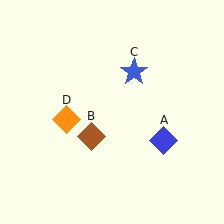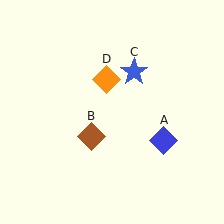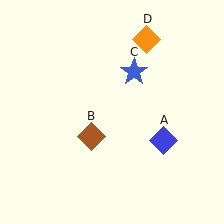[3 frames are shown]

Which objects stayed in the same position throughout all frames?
Blue diamond (object A) and brown diamond (object B) and blue star (object C) remained stationary.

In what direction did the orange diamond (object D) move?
The orange diamond (object D) moved up and to the right.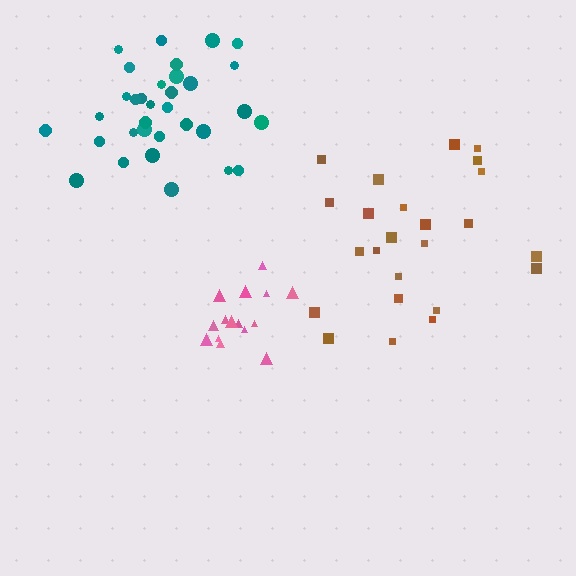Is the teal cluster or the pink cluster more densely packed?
Pink.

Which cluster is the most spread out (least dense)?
Brown.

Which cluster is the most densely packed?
Pink.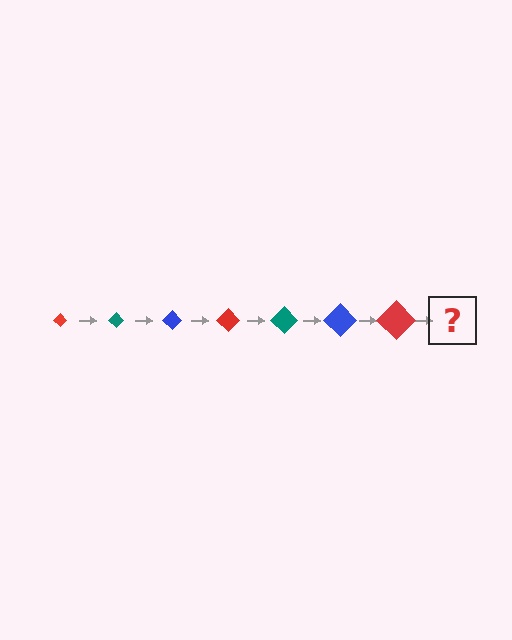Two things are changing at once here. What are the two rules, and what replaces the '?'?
The two rules are that the diamond grows larger each step and the color cycles through red, teal, and blue. The '?' should be a teal diamond, larger than the previous one.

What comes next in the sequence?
The next element should be a teal diamond, larger than the previous one.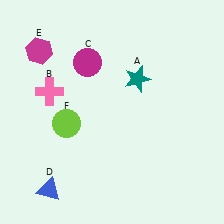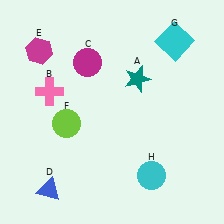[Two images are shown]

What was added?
A cyan square (G), a cyan circle (H) were added in Image 2.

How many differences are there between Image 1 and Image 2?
There are 2 differences between the two images.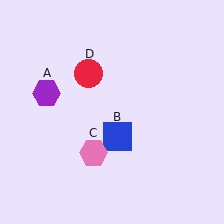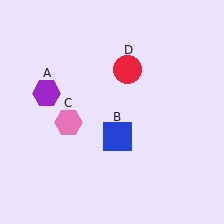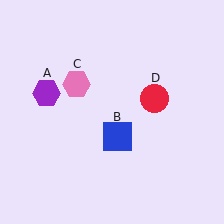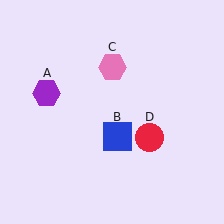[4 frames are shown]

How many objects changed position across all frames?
2 objects changed position: pink hexagon (object C), red circle (object D).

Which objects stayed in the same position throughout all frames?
Purple hexagon (object A) and blue square (object B) remained stationary.